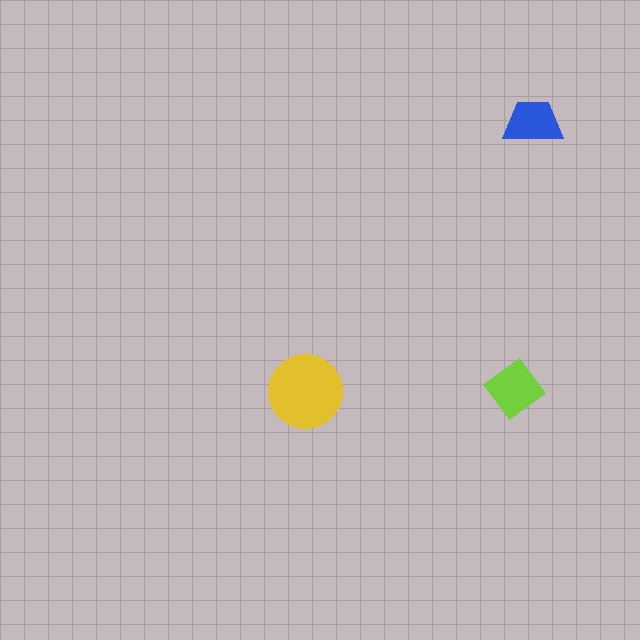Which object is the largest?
The yellow circle.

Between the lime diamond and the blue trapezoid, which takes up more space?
The lime diamond.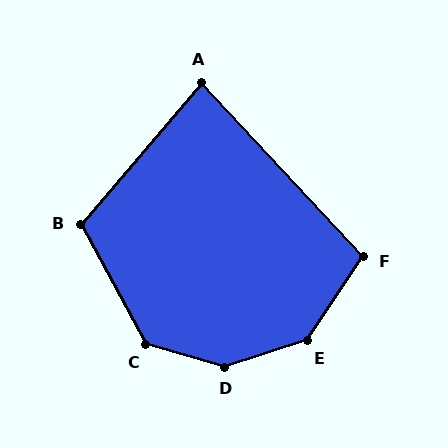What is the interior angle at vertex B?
Approximately 111 degrees (obtuse).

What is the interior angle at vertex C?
Approximately 135 degrees (obtuse).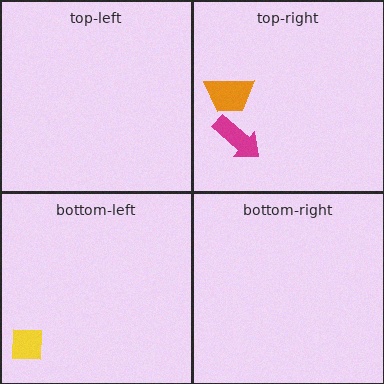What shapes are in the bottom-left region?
The yellow square.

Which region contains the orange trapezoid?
The top-right region.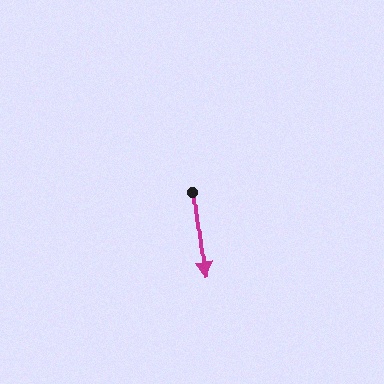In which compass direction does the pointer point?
South.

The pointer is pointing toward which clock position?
Roughly 6 o'clock.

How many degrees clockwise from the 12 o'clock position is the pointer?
Approximately 173 degrees.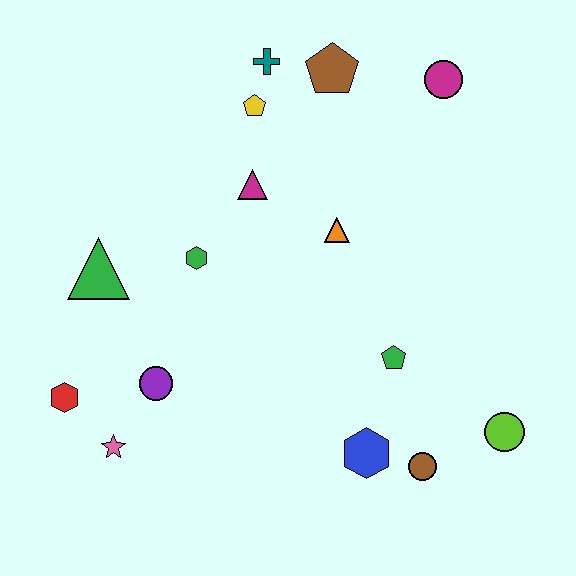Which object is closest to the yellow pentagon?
The teal cross is closest to the yellow pentagon.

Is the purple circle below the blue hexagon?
No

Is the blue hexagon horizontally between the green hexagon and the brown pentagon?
No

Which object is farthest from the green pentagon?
The red hexagon is farthest from the green pentagon.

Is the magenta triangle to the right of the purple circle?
Yes